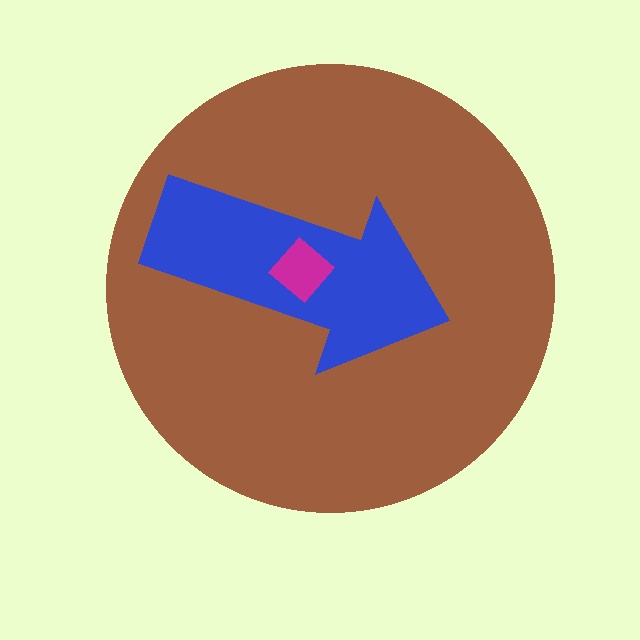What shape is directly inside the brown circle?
The blue arrow.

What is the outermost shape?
The brown circle.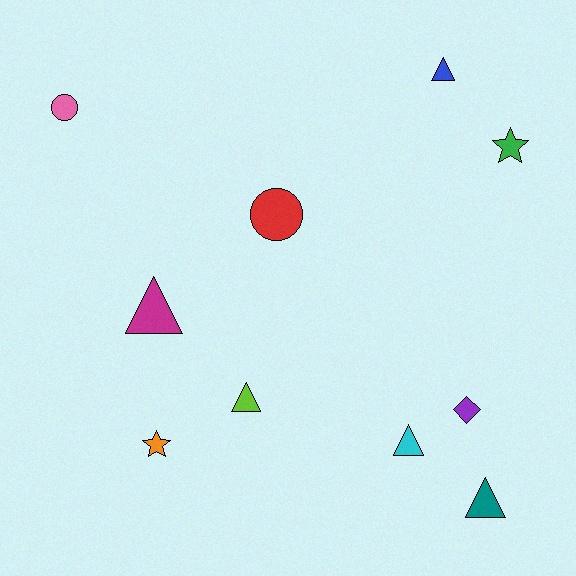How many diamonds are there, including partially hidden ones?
There is 1 diamond.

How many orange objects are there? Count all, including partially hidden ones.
There is 1 orange object.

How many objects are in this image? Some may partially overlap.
There are 10 objects.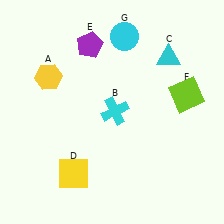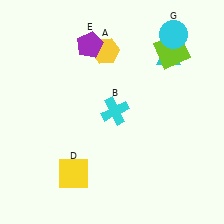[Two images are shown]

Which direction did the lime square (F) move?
The lime square (F) moved up.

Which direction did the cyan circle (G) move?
The cyan circle (G) moved right.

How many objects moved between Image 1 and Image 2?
3 objects moved between the two images.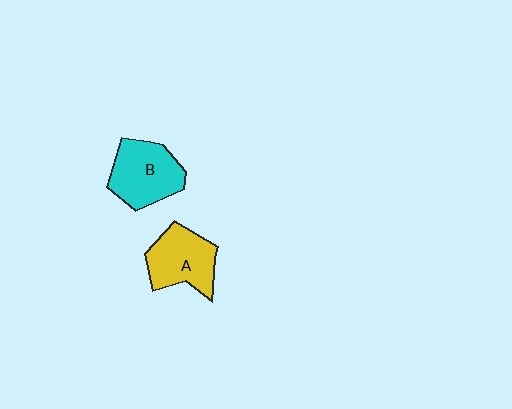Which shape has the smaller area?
Shape A (yellow).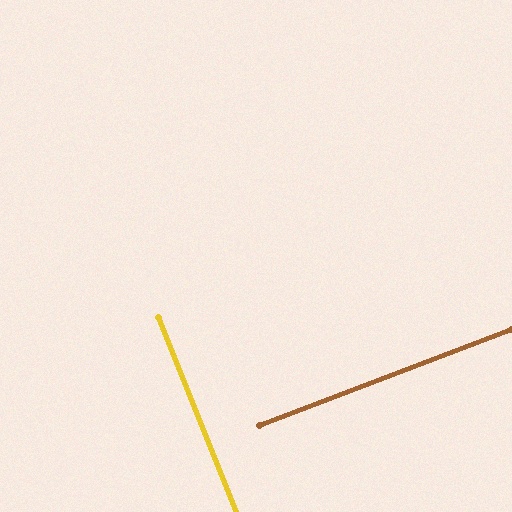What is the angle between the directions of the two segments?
Approximately 89 degrees.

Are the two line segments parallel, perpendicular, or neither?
Perpendicular — they meet at approximately 89°.